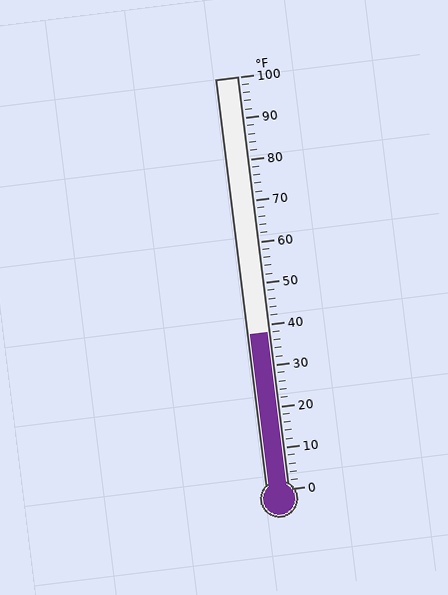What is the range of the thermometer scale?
The thermometer scale ranges from 0°F to 100°F.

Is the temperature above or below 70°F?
The temperature is below 70°F.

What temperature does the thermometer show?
The thermometer shows approximately 38°F.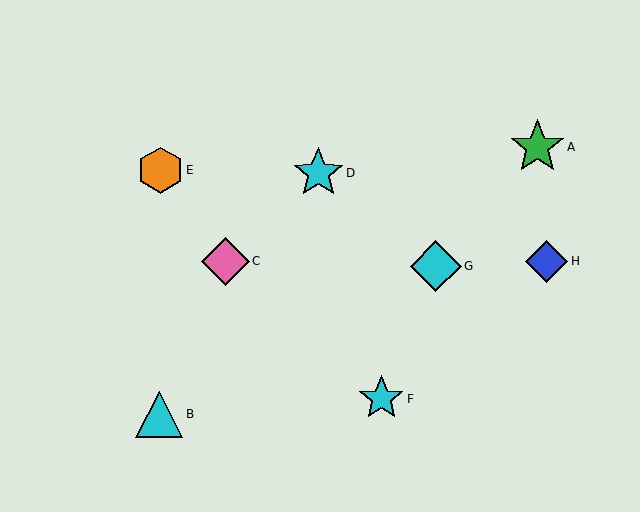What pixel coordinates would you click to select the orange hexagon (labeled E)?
Click at (161, 170) to select the orange hexagon E.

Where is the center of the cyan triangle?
The center of the cyan triangle is at (159, 414).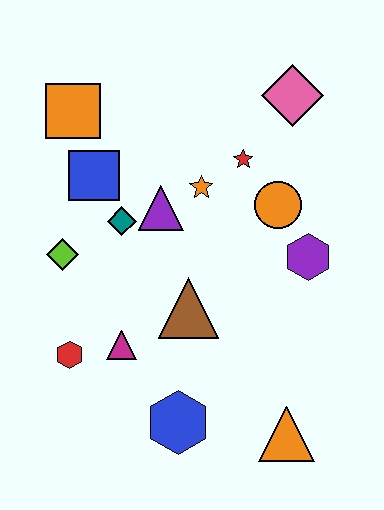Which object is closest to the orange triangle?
The blue hexagon is closest to the orange triangle.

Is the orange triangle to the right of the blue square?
Yes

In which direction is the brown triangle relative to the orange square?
The brown triangle is below the orange square.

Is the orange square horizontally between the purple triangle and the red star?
No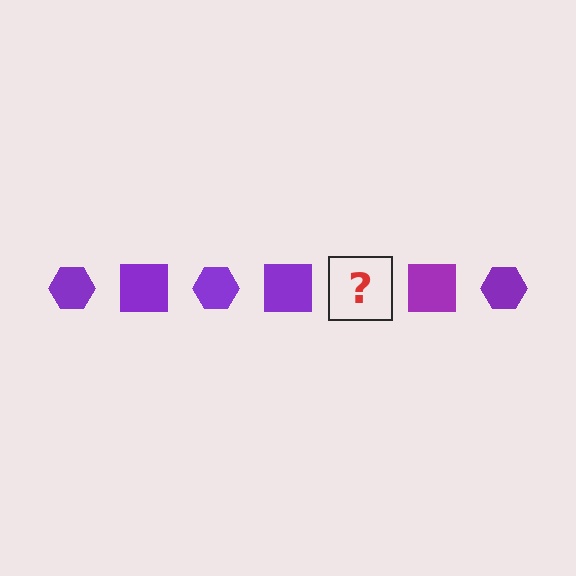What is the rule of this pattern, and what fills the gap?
The rule is that the pattern cycles through hexagon, square shapes in purple. The gap should be filled with a purple hexagon.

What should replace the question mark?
The question mark should be replaced with a purple hexagon.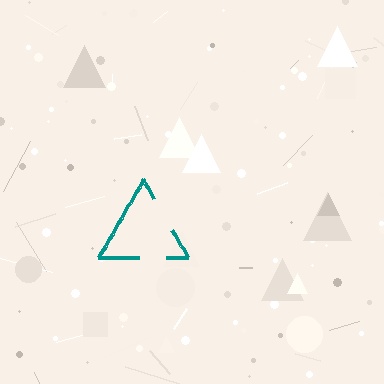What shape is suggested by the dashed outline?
The dashed outline suggests a triangle.